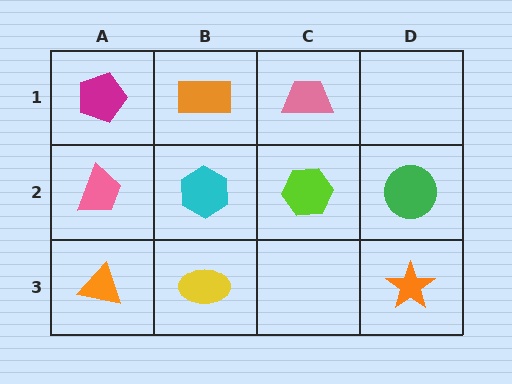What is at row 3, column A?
An orange triangle.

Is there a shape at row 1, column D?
No, that cell is empty.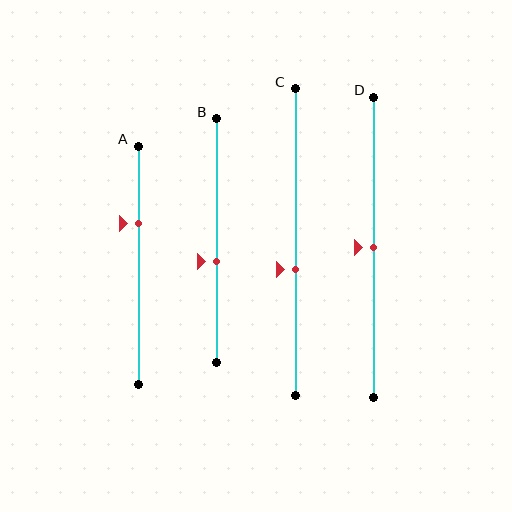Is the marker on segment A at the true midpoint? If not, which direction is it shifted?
No, the marker on segment A is shifted upward by about 17% of the segment length.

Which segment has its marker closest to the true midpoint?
Segment D has its marker closest to the true midpoint.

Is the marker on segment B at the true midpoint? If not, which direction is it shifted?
No, the marker on segment B is shifted downward by about 9% of the segment length.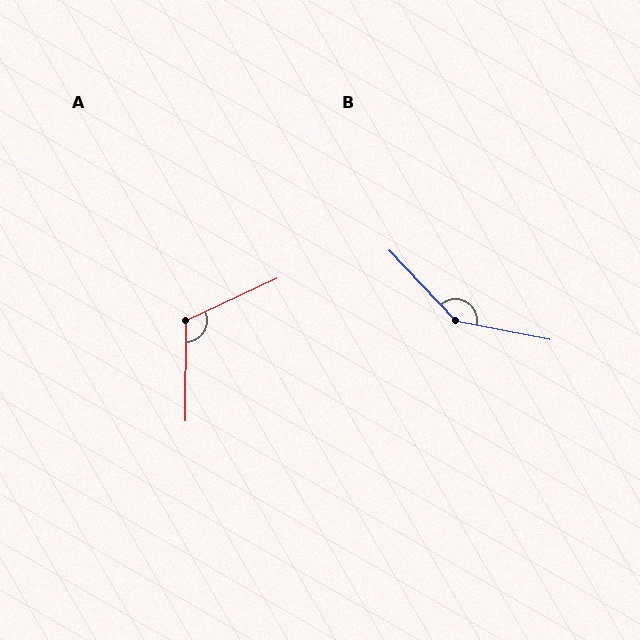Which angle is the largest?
B, at approximately 144 degrees.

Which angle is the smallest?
A, at approximately 115 degrees.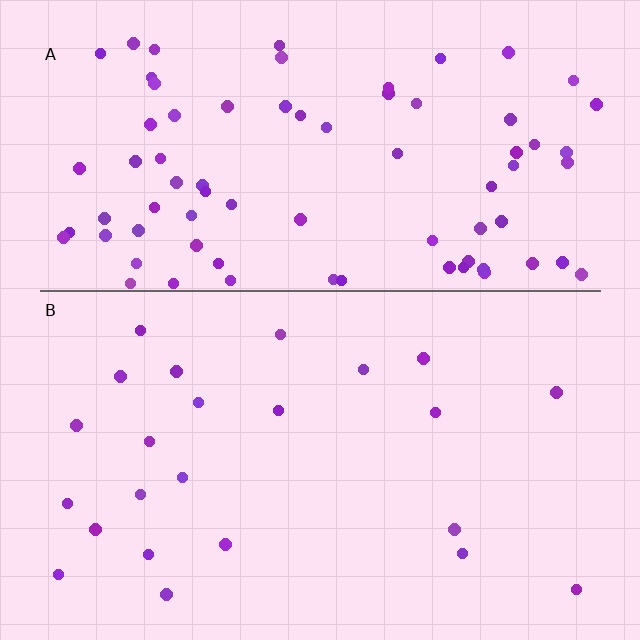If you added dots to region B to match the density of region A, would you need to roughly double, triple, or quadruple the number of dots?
Approximately triple.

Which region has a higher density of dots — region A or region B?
A (the top).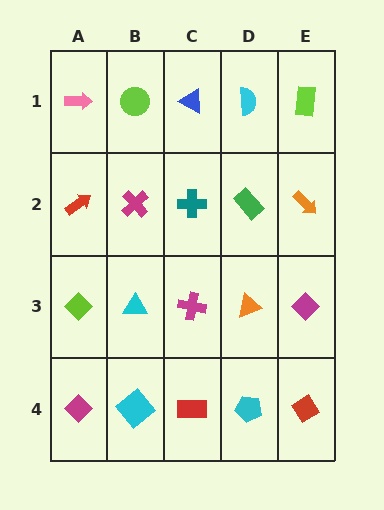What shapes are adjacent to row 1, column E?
An orange arrow (row 2, column E), a cyan semicircle (row 1, column D).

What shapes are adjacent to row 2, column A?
A pink arrow (row 1, column A), a lime diamond (row 3, column A), a magenta cross (row 2, column B).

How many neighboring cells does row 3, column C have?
4.